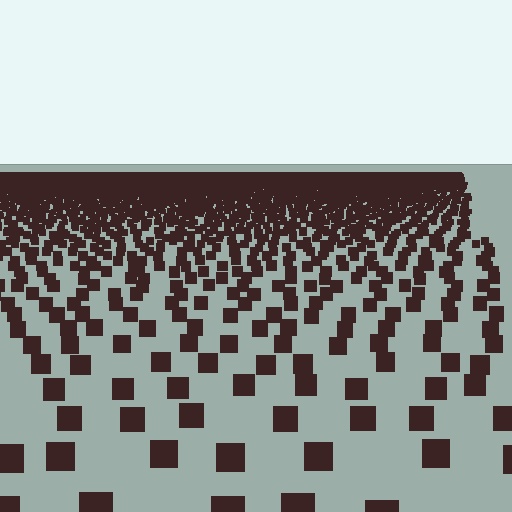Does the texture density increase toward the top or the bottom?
Density increases toward the top.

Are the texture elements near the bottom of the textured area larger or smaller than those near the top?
Larger. Near the bottom, elements are closer to the viewer and appear at a bigger on-screen size.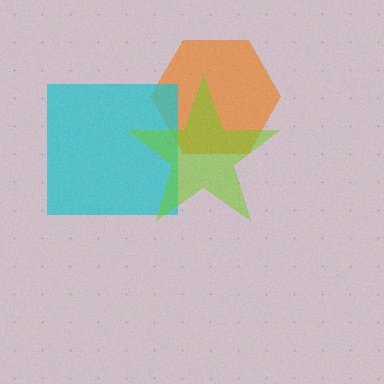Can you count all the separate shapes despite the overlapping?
Yes, there are 3 separate shapes.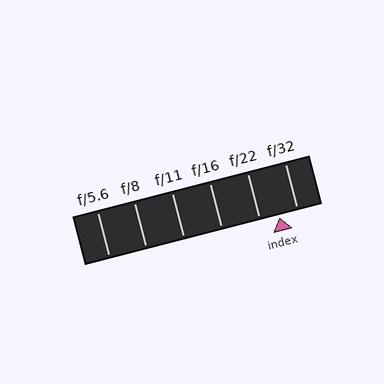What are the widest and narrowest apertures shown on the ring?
The widest aperture shown is f/5.6 and the narrowest is f/32.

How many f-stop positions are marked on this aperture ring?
There are 6 f-stop positions marked.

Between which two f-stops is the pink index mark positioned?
The index mark is between f/22 and f/32.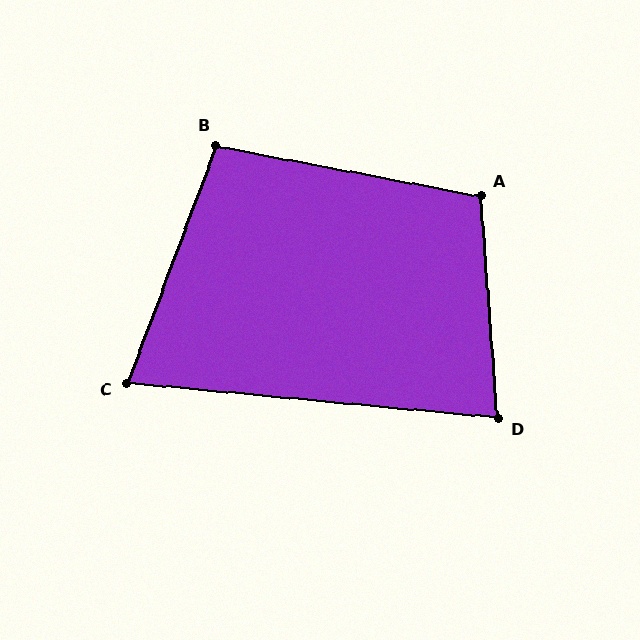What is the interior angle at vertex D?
Approximately 80 degrees (acute).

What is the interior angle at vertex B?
Approximately 100 degrees (obtuse).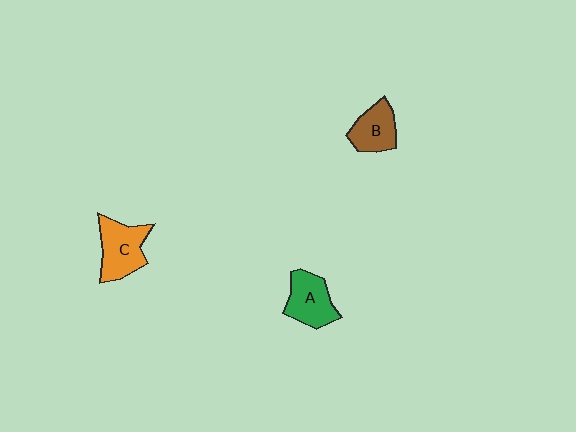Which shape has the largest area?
Shape C (orange).